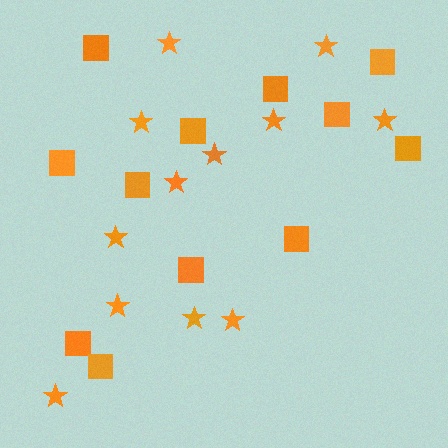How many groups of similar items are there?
There are 2 groups: one group of stars (12) and one group of squares (12).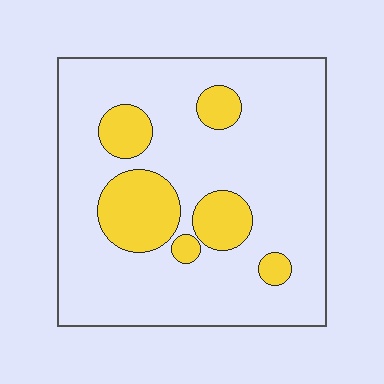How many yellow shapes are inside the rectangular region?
6.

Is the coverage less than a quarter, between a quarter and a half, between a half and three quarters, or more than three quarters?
Less than a quarter.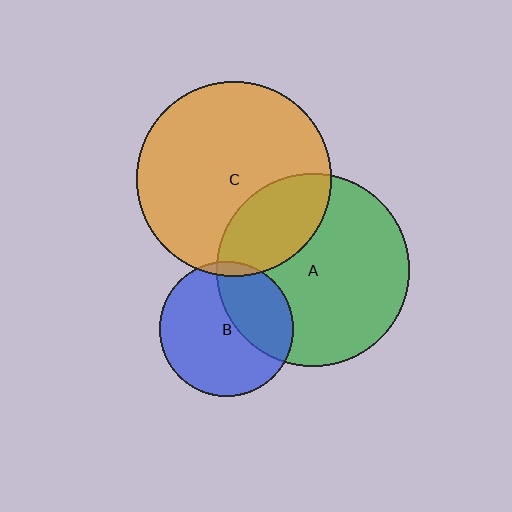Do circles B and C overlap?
Yes.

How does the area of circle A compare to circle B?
Approximately 2.0 times.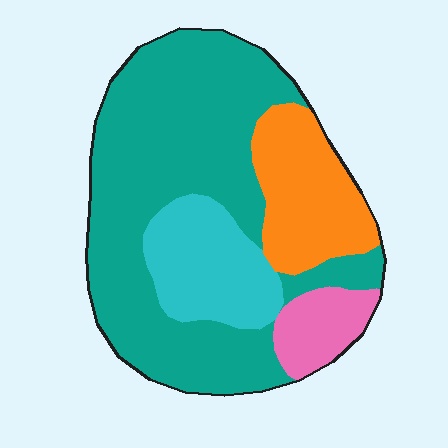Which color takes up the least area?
Pink, at roughly 10%.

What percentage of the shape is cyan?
Cyan takes up less than a quarter of the shape.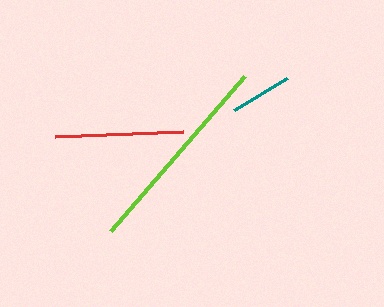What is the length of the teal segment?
The teal segment is approximately 62 pixels long.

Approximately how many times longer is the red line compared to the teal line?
The red line is approximately 2.1 times the length of the teal line.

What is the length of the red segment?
The red segment is approximately 128 pixels long.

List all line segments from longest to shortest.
From longest to shortest: lime, red, teal.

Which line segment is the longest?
The lime line is the longest at approximately 205 pixels.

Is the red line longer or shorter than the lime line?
The lime line is longer than the red line.